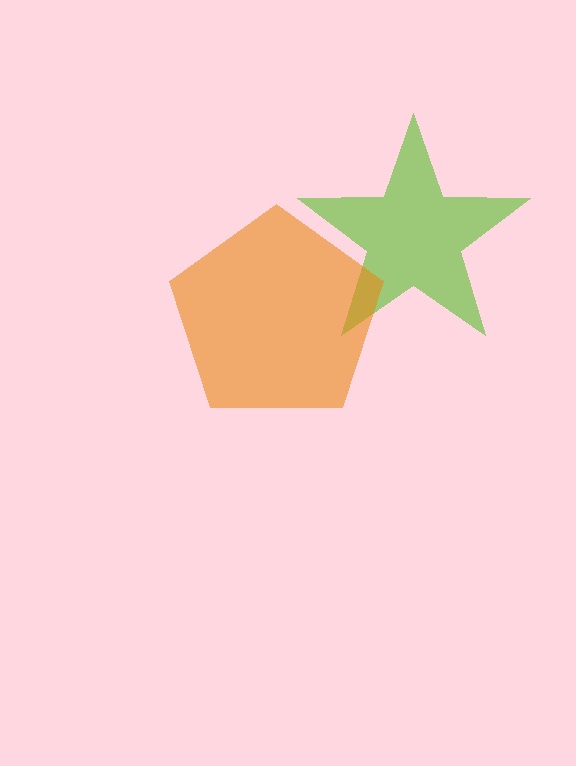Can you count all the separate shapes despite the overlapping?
Yes, there are 2 separate shapes.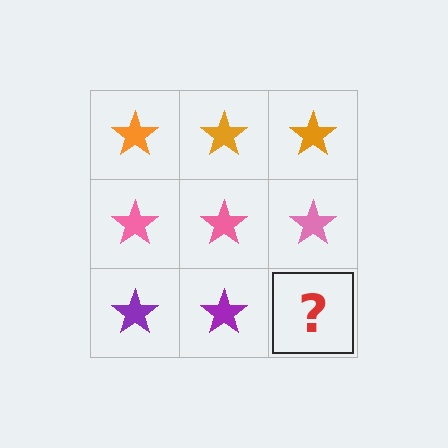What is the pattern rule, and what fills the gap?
The rule is that each row has a consistent color. The gap should be filled with a purple star.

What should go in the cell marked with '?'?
The missing cell should contain a purple star.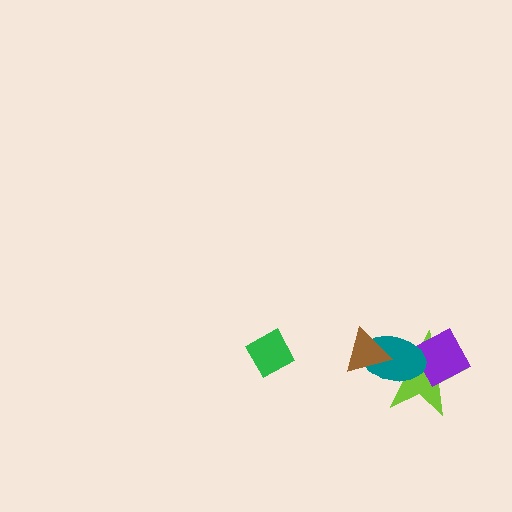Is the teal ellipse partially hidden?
Yes, it is partially covered by another shape.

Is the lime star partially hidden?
Yes, it is partially covered by another shape.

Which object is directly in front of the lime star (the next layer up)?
The purple diamond is directly in front of the lime star.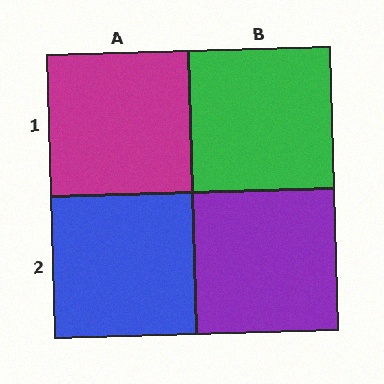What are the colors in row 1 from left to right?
Magenta, green.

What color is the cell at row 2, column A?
Blue.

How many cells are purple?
1 cell is purple.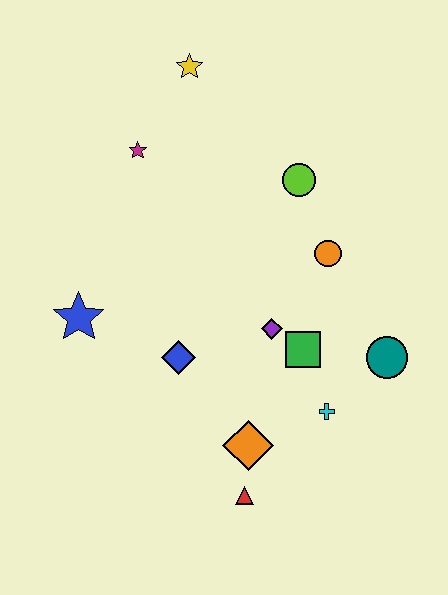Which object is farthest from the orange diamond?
The yellow star is farthest from the orange diamond.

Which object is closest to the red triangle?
The orange diamond is closest to the red triangle.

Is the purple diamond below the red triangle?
No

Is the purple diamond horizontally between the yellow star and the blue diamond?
No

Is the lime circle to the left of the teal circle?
Yes